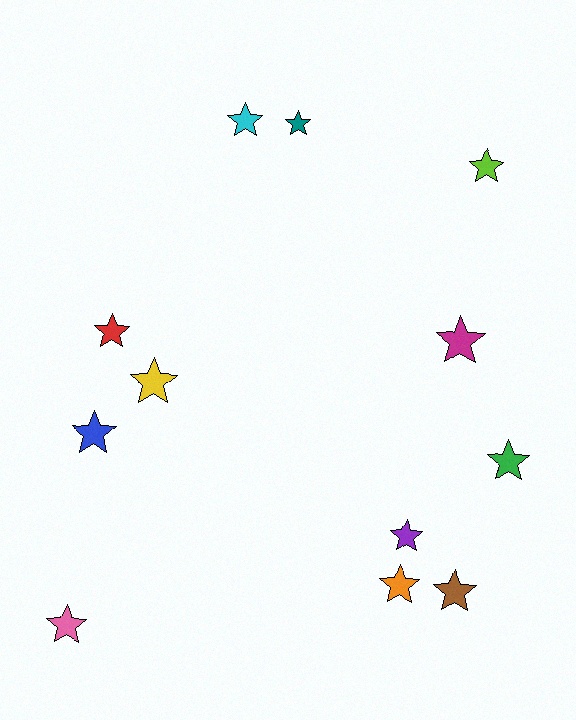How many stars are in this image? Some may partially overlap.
There are 12 stars.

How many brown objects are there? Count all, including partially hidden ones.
There is 1 brown object.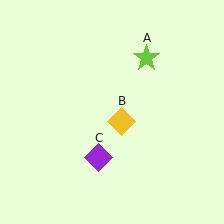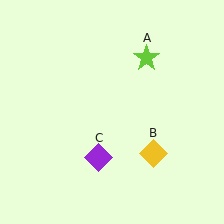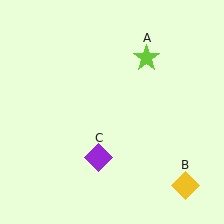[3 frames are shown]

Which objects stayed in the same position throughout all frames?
Lime star (object A) and purple diamond (object C) remained stationary.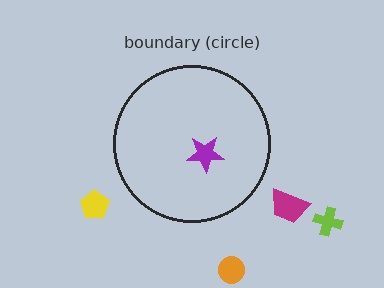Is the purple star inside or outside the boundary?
Inside.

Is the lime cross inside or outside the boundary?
Outside.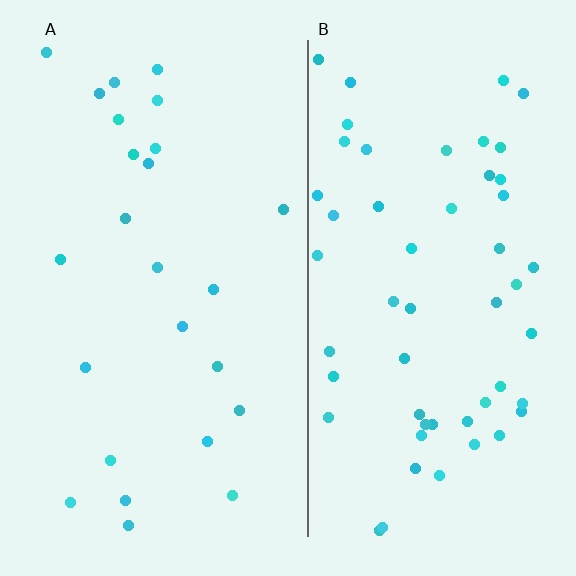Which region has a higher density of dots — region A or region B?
B (the right).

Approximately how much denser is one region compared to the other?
Approximately 2.2× — region B over region A.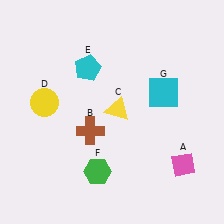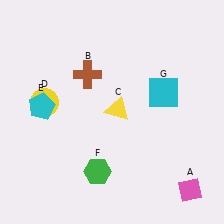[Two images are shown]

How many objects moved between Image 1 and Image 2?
3 objects moved between the two images.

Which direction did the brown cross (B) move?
The brown cross (B) moved up.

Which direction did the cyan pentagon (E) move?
The cyan pentagon (E) moved left.